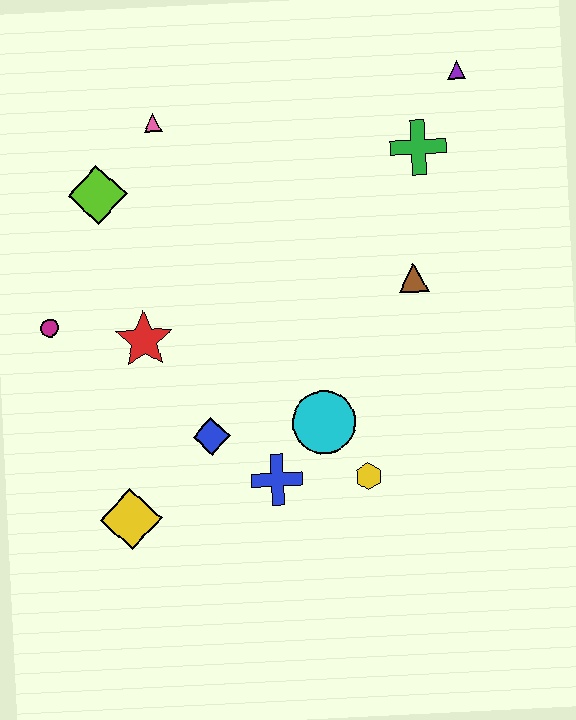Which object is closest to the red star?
The magenta circle is closest to the red star.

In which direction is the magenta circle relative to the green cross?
The magenta circle is to the left of the green cross.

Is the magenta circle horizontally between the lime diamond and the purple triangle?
No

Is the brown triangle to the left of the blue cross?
No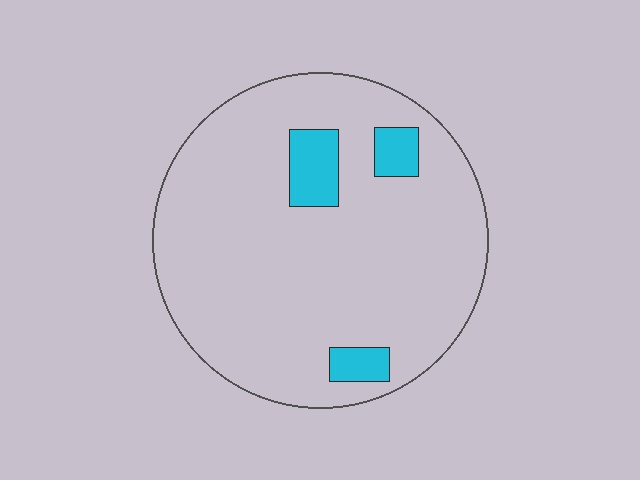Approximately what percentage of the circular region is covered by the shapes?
Approximately 10%.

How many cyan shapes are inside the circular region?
3.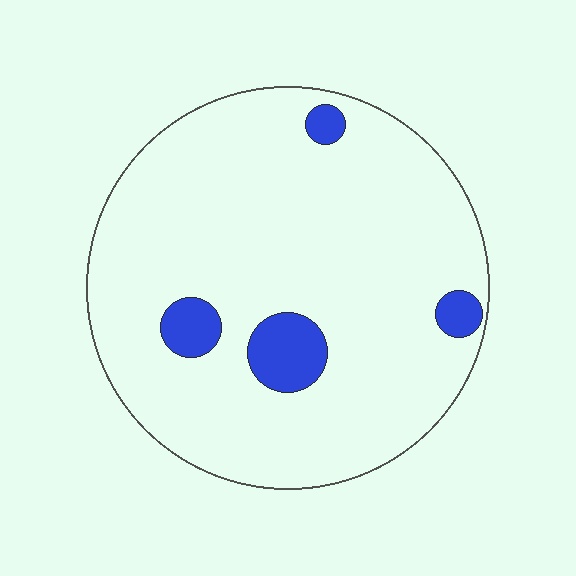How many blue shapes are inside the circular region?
4.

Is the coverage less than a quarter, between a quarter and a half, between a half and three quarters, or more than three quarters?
Less than a quarter.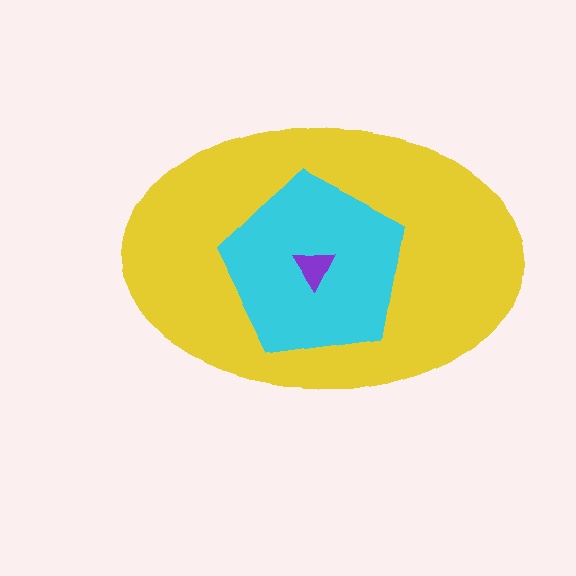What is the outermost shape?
The yellow ellipse.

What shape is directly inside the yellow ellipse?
The cyan pentagon.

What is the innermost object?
The purple triangle.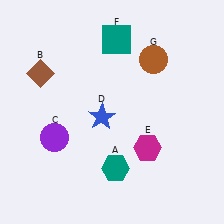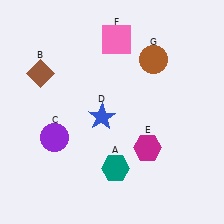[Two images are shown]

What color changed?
The square (F) changed from teal in Image 1 to pink in Image 2.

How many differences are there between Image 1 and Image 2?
There is 1 difference between the two images.